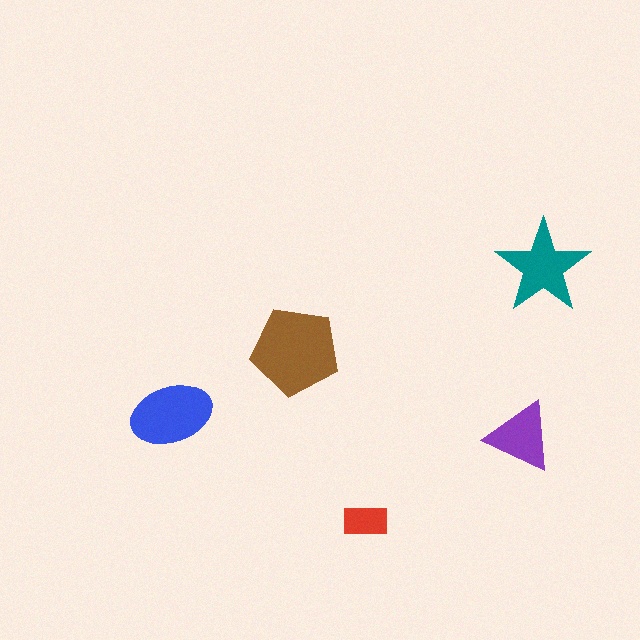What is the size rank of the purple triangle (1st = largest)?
4th.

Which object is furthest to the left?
The blue ellipse is leftmost.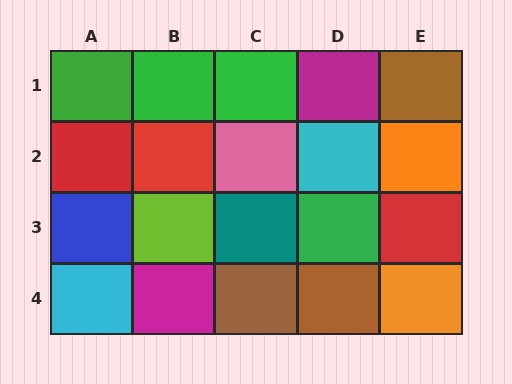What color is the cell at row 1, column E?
Brown.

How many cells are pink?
1 cell is pink.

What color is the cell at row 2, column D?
Cyan.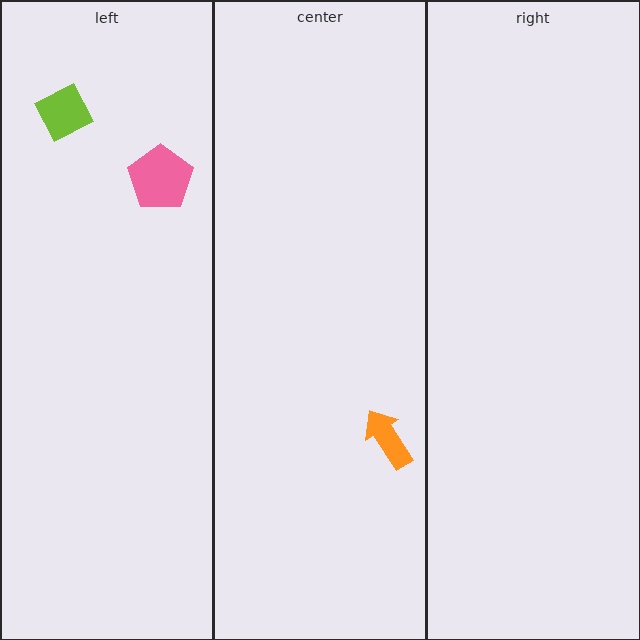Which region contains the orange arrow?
The center region.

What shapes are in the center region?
The orange arrow.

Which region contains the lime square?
The left region.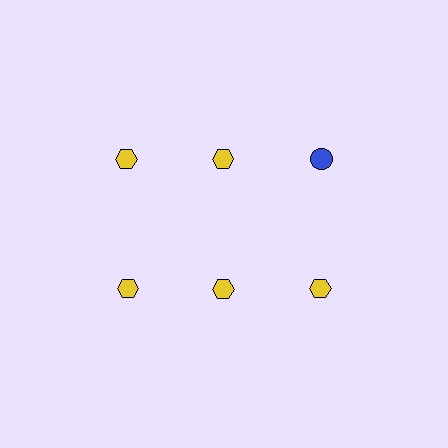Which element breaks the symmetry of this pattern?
The blue circle in the top row, center column breaks the symmetry. All other shapes are yellow hexagons.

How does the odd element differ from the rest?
It differs in both color (blue instead of yellow) and shape (circle instead of hexagon).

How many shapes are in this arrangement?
There are 6 shapes arranged in a grid pattern.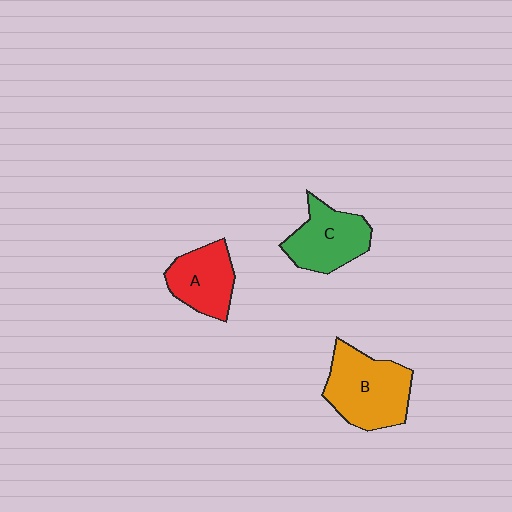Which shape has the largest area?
Shape B (orange).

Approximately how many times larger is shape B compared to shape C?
Approximately 1.3 times.